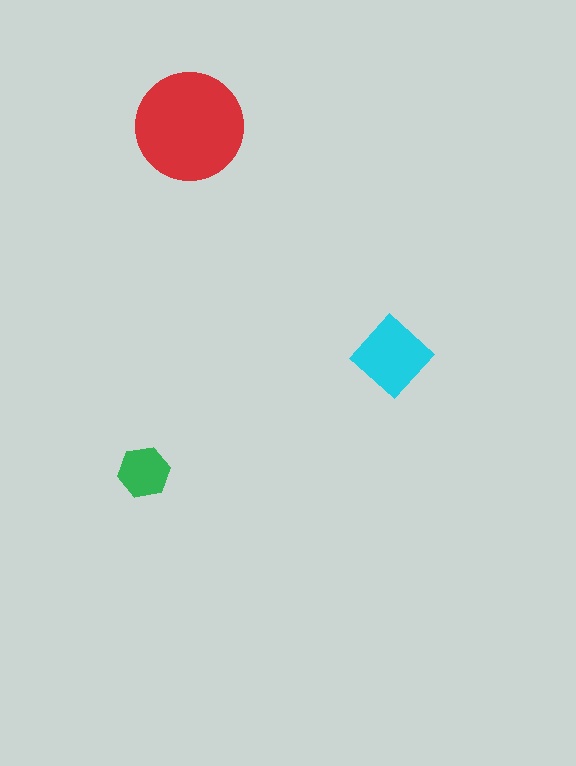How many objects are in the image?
There are 3 objects in the image.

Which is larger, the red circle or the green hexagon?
The red circle.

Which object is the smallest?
The green hexagon.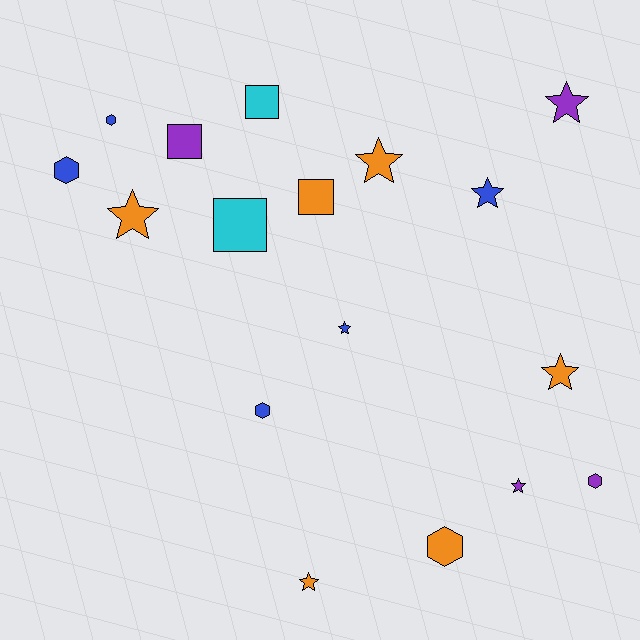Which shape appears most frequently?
Star, with 8 objects.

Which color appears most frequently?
Orange, with 6 objects.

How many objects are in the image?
There are 17 objects.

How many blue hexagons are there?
There are 3 blue hexagons.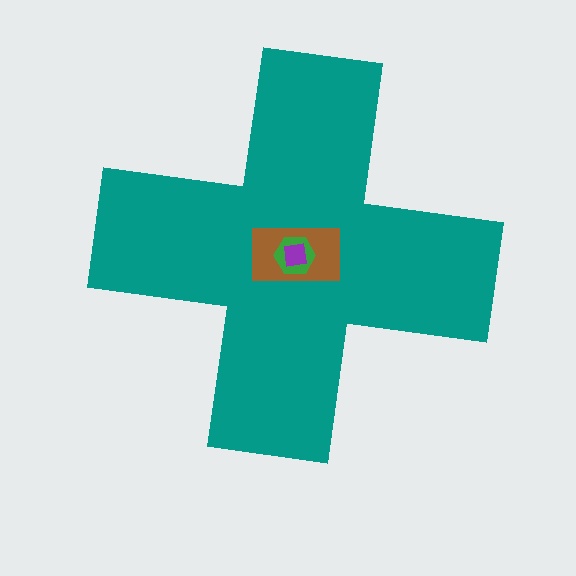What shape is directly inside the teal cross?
The brown rectangle.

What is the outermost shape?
The teal cross.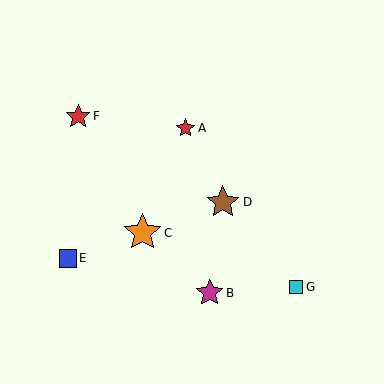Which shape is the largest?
The orange star (labeled C) is the largest.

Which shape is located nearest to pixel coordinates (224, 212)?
The brown star (labeled D) at (223, 202) is nearest to that location.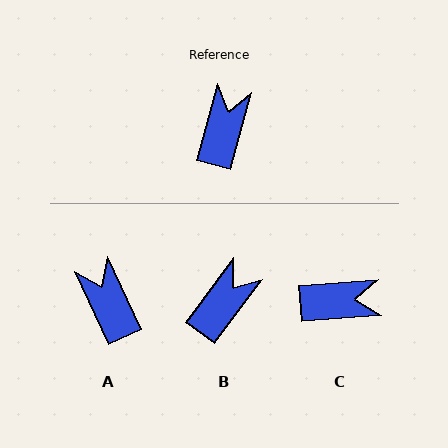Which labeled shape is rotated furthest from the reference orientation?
C, about 70 degrees away.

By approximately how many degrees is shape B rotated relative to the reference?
Approximately 21 degrees clockwise.